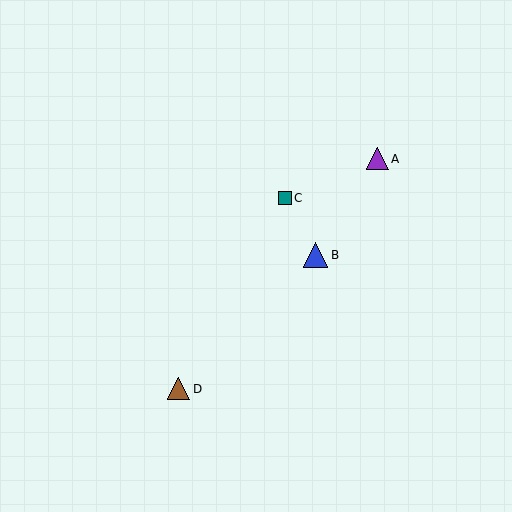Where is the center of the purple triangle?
The center of the purple triangle is at (377, 159).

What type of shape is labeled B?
Shape B is a blue triangle.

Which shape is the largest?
The blue triangle (labeled B) is the largest.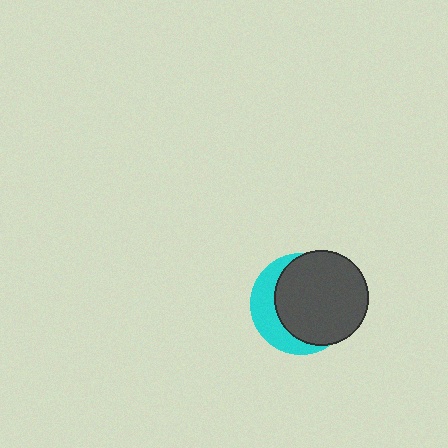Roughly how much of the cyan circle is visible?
A small part of it is visible (roughly 32%).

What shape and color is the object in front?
The object in front is a dark gray circle.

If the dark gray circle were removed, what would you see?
You would see the complete cyan circle.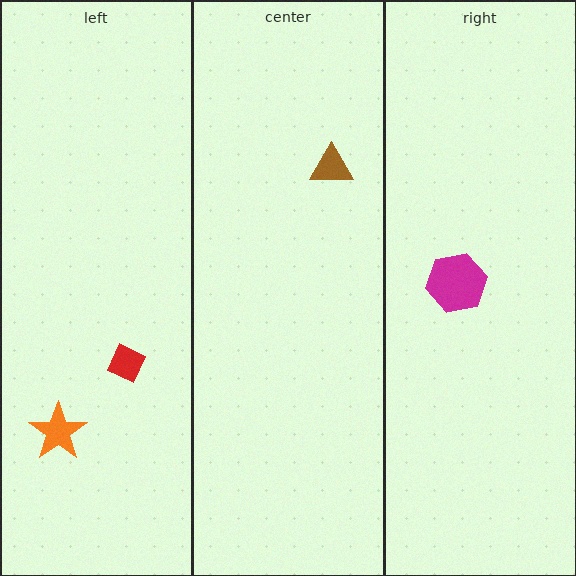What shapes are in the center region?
The brown triangle.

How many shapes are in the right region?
1.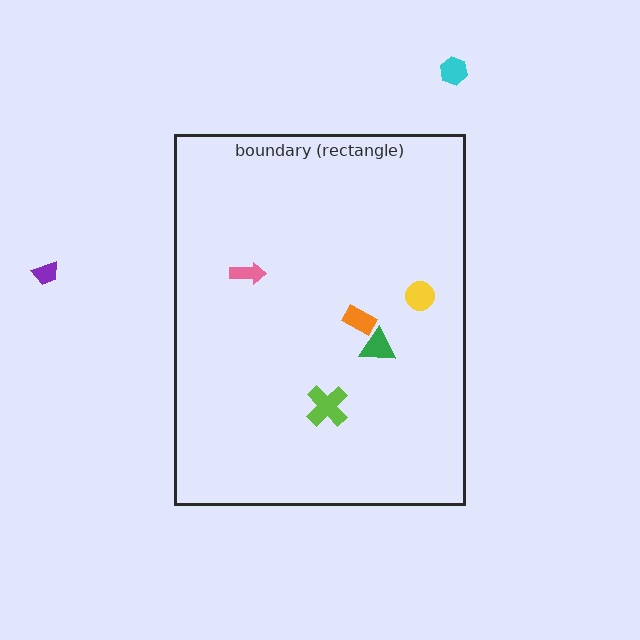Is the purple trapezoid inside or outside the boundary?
Outside.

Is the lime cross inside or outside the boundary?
Inside.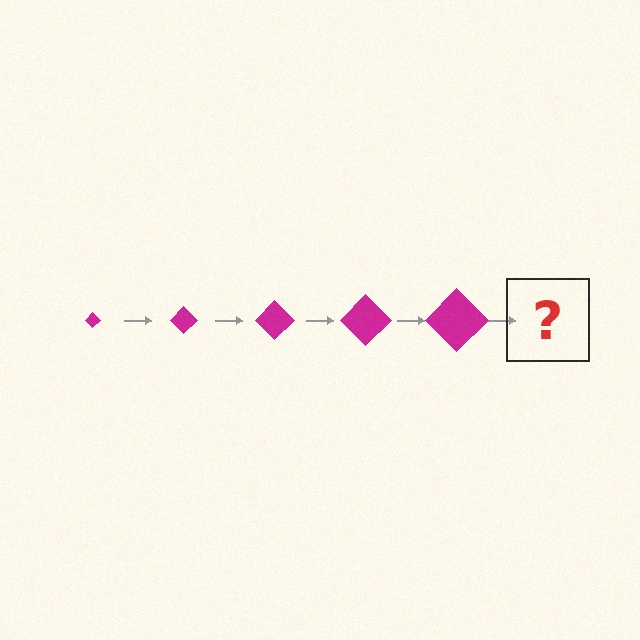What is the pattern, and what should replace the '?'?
The pattern is that the diamond gets progressively larger each step. The '?' should be a magenta diamond, larger than the previous one.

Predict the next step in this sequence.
The next step is a magenta diamond, larger than the previous one.